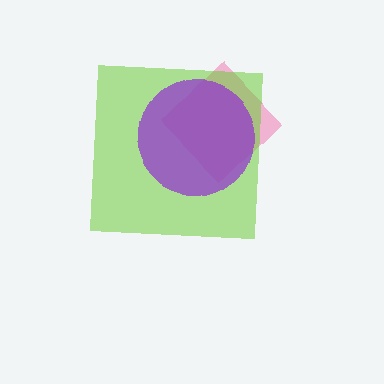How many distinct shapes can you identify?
There are 3 distinct shapes: a pink diamond, a lime square, a purple circle.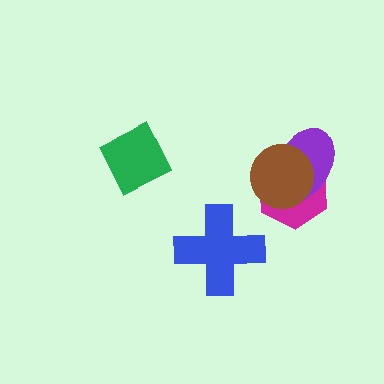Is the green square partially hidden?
No, no other shape covers it.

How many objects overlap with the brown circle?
2 objects overlap with the brown circle.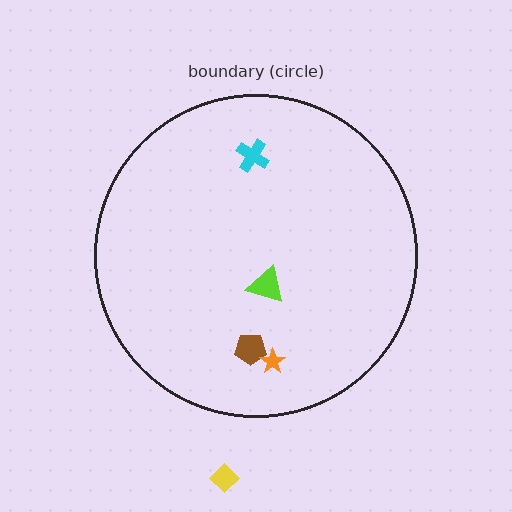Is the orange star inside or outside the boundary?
Inside.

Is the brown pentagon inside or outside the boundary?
Inside.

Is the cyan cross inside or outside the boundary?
Inside.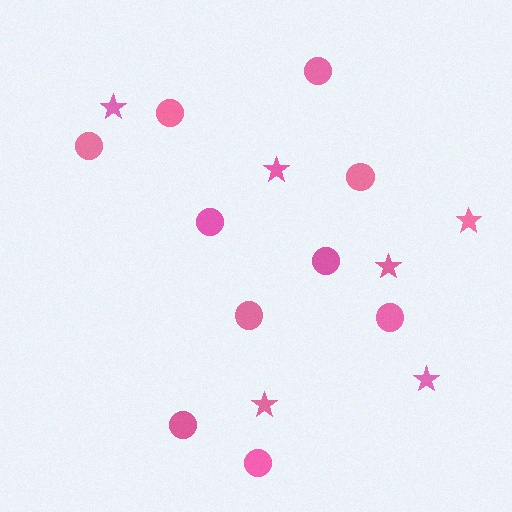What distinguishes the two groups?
There are 2 groups: one group of circles (10) and one group of stars (6).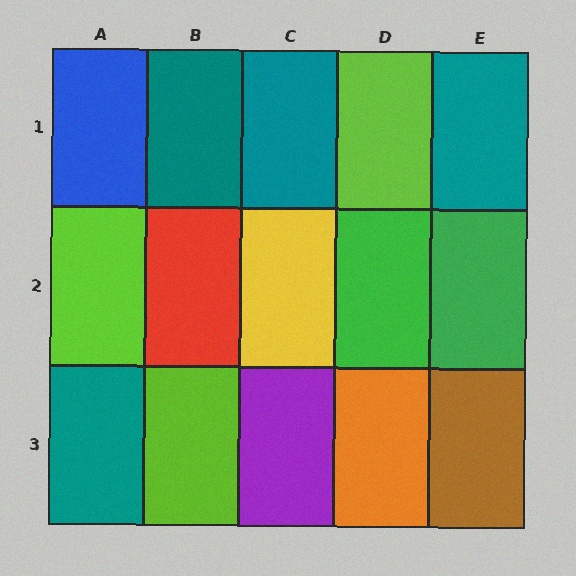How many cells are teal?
4 cells are teal.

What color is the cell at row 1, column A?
Blue.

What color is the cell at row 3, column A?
Teal.